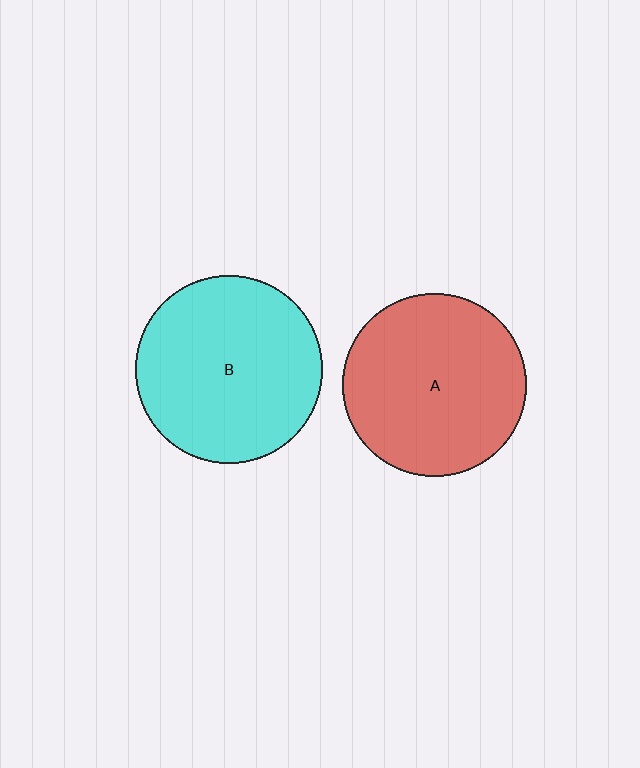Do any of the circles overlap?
No, none of the circles overlap.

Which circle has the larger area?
Circle B (cyan).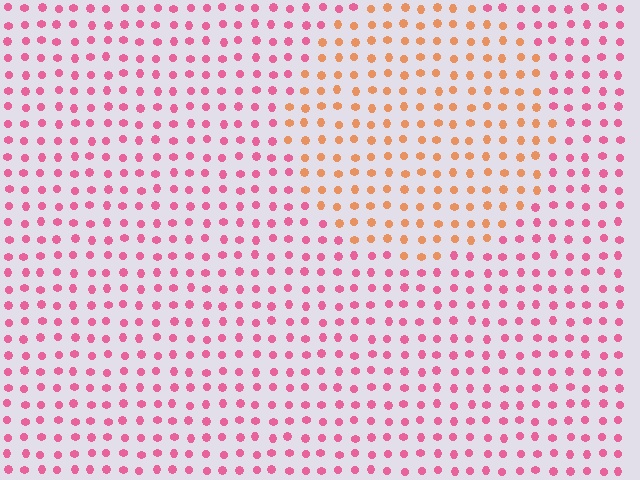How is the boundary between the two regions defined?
The boundary is defined purely by a slight shift in hue (about 47 degrees). Spacing, size, and orientation are identical on both sides.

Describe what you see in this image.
The image is filled with small pink elements in a uniform arrangement. A circle-shaped region is visible where the elements are tinted to a slightly different hue, forming a subtle color boundary.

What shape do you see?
I see a circle.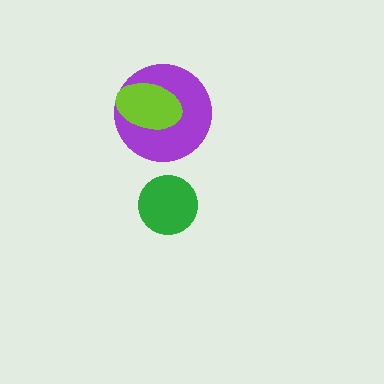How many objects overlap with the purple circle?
1 object overlaps with the purple circle.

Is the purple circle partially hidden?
Yes, it is partially covered by another shape.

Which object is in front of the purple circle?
The lime ellipse is in front of the purple circle.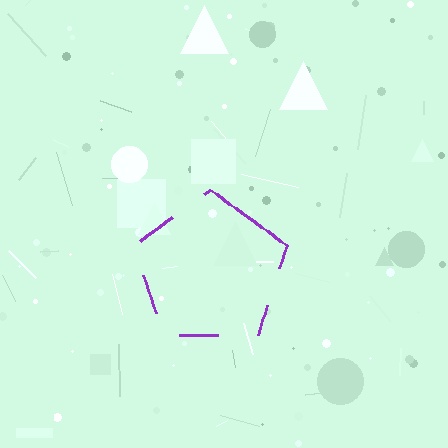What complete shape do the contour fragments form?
The contour fragments form a pentagon.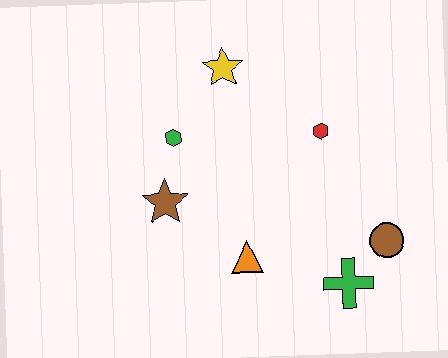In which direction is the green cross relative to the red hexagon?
The green cross is below the red hexagon.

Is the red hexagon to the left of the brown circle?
Yes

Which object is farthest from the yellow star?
The green cross is farthest from the yellow star.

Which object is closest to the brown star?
The green hexagon is closest to the brown star.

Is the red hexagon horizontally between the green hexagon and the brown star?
No